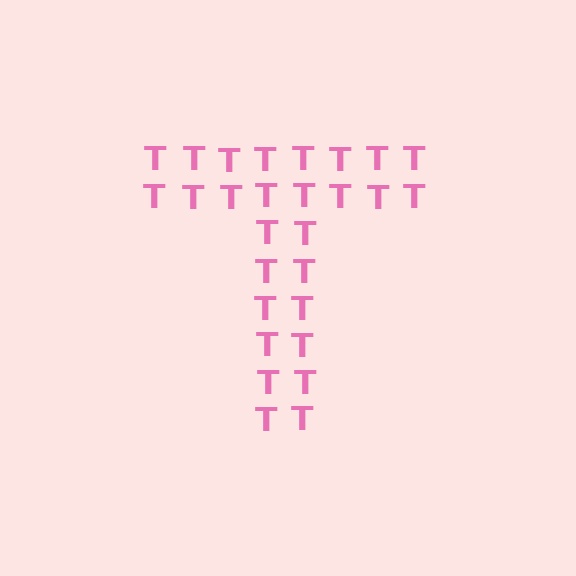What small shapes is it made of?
It is made of small letter T's.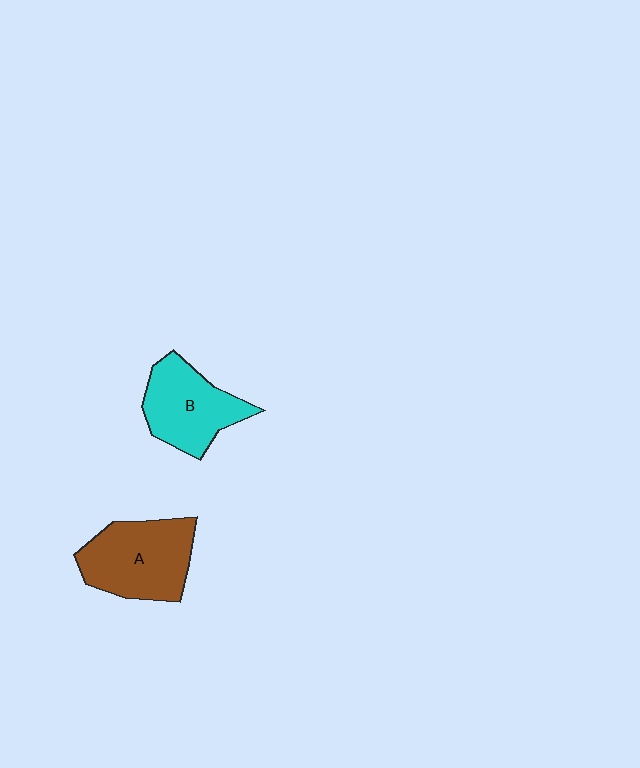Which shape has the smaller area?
Shape B (cyan).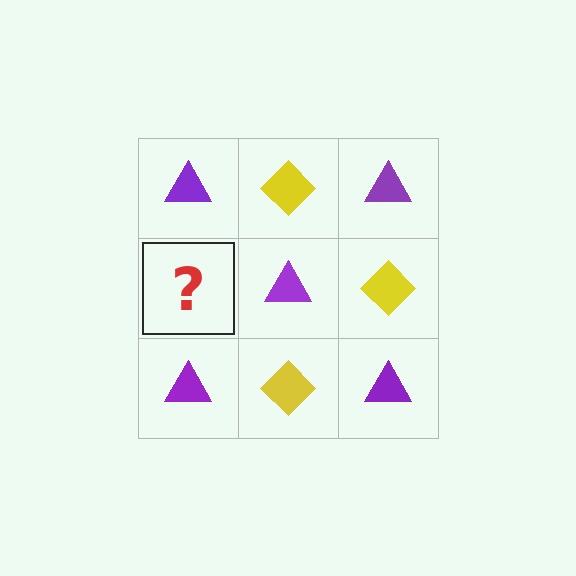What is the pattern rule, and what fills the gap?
The rule is that it alternates purple triangle and yellow diamond in a checkerboard pattern. The gap should be filled with a yellow diamond.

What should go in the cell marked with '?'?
The missing cell should contain a yellow diamond.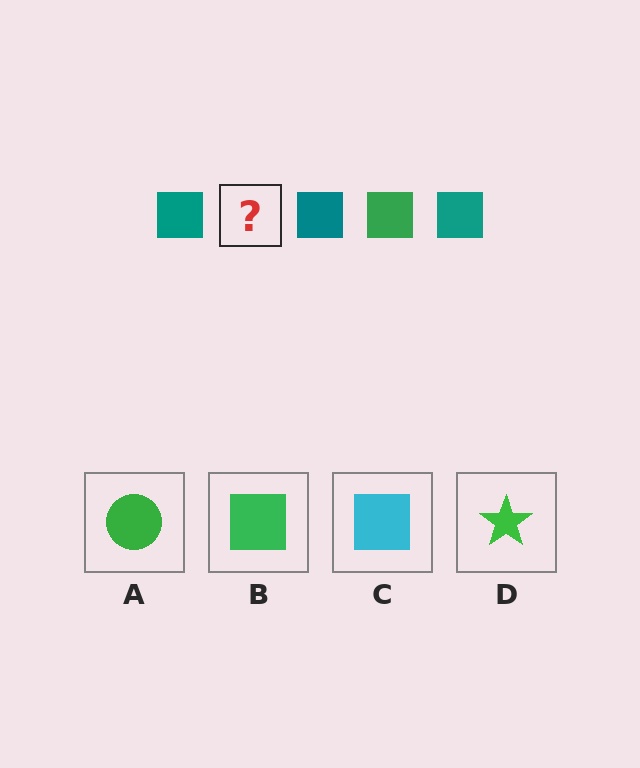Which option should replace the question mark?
Option B.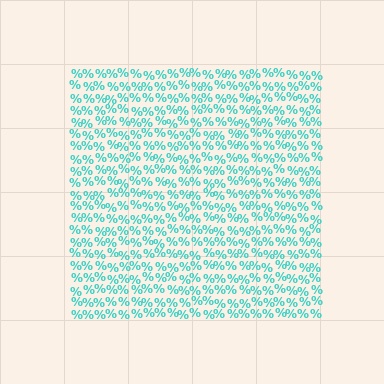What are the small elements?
The small elements are percent signs.